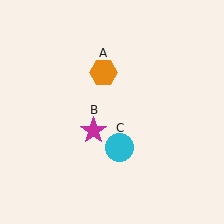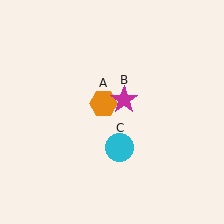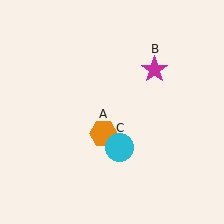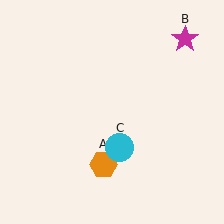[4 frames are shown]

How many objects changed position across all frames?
2 objects changed position: orange hexagon (object A), magenta star (object B).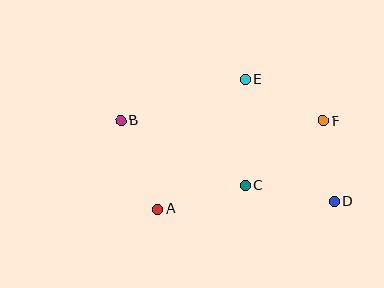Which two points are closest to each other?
Points D and F are closest to each other.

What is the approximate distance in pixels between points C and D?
The distance between C and D is approximately 91 pixels.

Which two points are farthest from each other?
Points B and D are farthest from each other.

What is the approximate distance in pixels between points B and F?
The distance between B and F is approximately 203 pixels.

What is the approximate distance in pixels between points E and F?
The distance between E and F is approximately 89 pixels.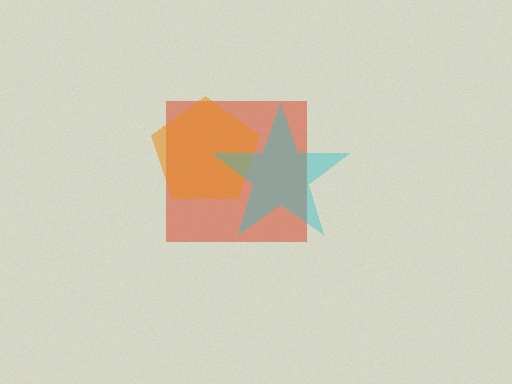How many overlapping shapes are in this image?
There are 3 overlapping shapes in the image.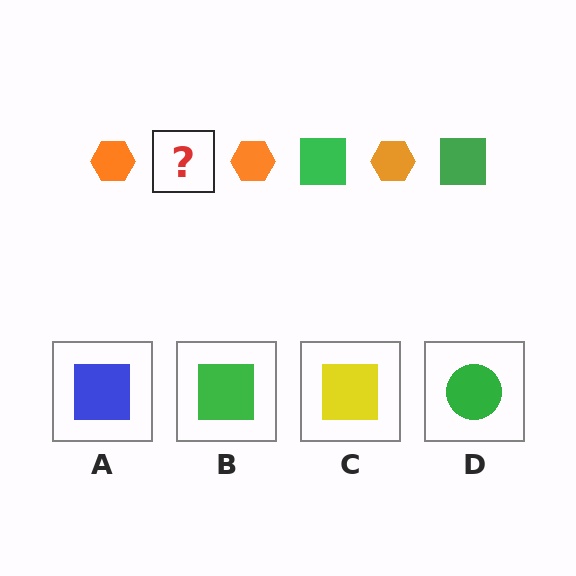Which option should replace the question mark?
Option B.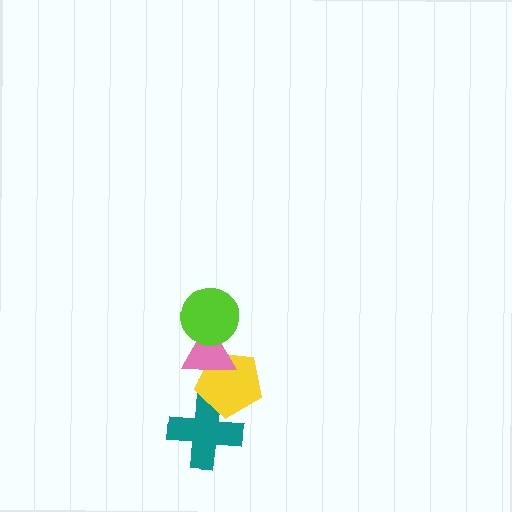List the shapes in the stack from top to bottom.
From top to bottom: the lime circle, the pink triangle, the yellow pentagon, the teal cross.